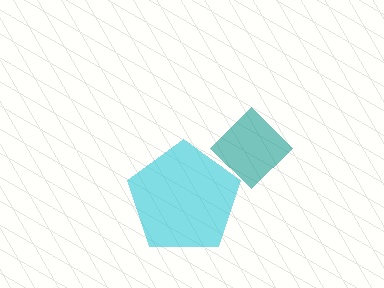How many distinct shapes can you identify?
There are 2 distinct shapes: a cyan pentagon, a teal diamond.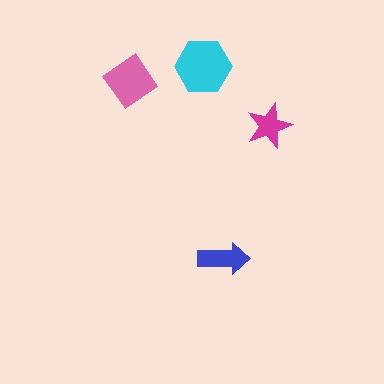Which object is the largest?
The cyan hexagon.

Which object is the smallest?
The magenta star.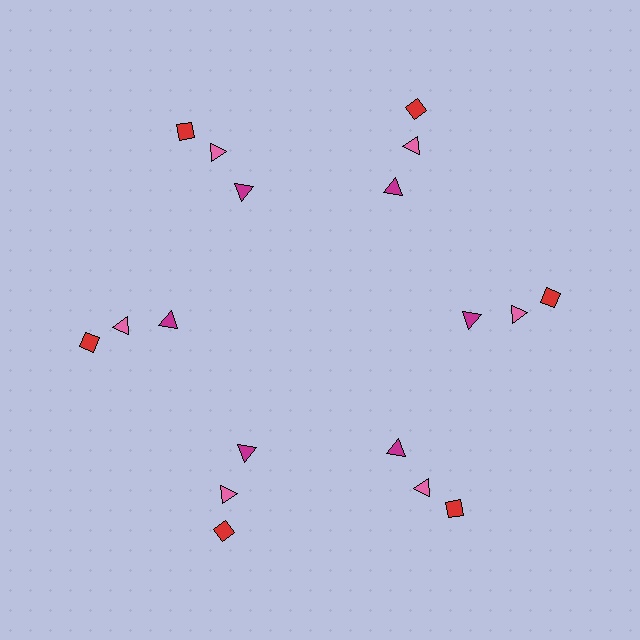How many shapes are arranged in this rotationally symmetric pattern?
There are 18 shapes, arranged in 6 groups of 3.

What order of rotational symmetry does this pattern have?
This pattern has 6-fold rotational symmetry.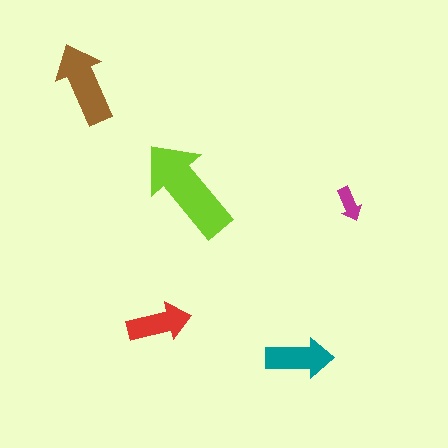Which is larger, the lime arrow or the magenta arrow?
The lime one.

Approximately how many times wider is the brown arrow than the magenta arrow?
About 2.5 times wider.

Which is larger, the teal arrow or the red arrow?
The teal one.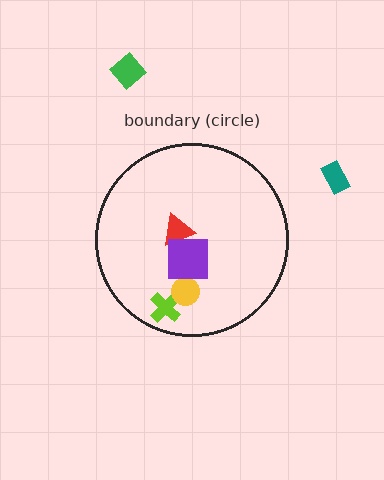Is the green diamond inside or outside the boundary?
Outside.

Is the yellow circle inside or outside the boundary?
Inside.